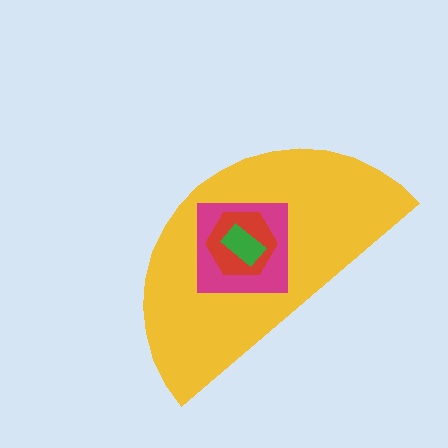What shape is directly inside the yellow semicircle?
The magenta square.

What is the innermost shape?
The green rectangle.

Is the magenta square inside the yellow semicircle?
Yes.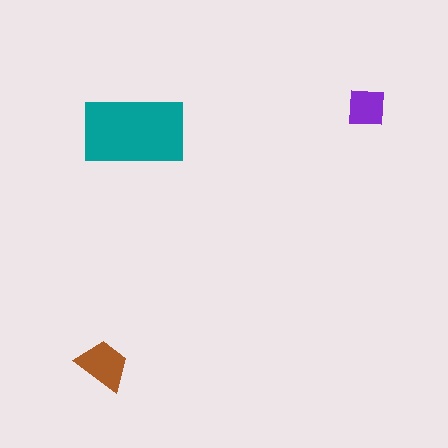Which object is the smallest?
The purple square.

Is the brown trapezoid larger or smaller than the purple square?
Larger.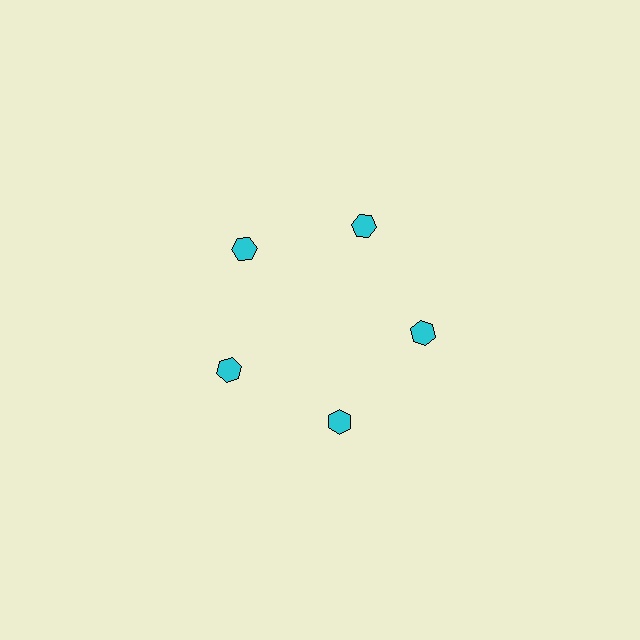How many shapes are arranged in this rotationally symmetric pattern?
There are 5 shapes, arranged in 5 groups of 1.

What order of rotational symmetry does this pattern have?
This pattern has 5-fold rotational symmetry.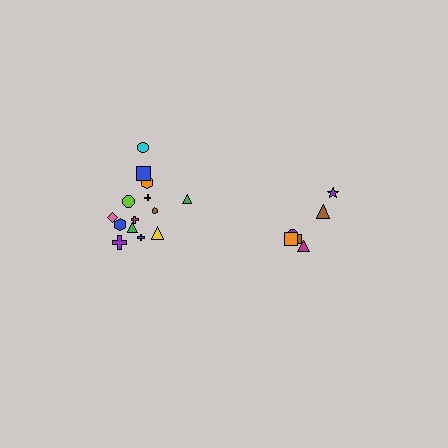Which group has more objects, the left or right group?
The left group.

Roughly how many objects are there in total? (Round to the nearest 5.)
Roughly 20 objects in total.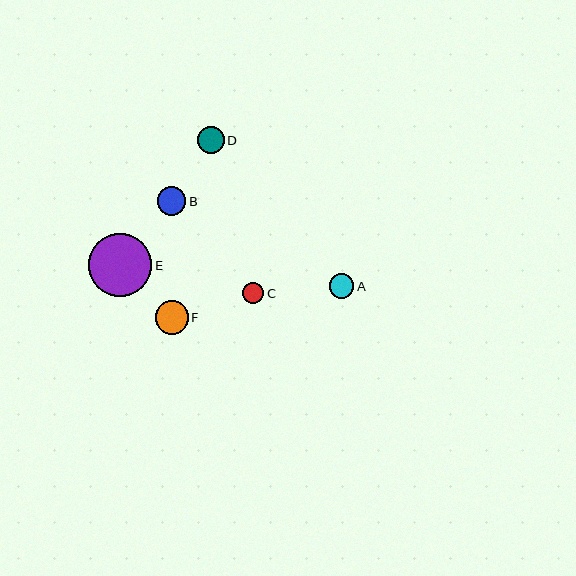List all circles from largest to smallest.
From largest to smallest: E, F, B, D, A, C.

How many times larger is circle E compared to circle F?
Circle E is approximately 1.9 times the size of circle F.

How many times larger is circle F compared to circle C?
Circle F is approximately 1.6 times the size of circle C.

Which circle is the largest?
Circle E is the largest with a size of approximately 63 pixels.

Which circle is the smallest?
Circle C is the smallest with a size of approximately 21 pixels.